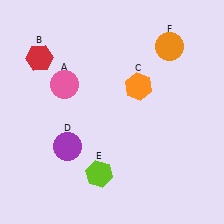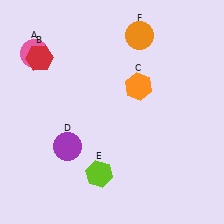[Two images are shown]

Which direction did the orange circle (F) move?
The orange circle (F) moved left.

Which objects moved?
The objects that moved are: the pink circle (A), the orange circle (F).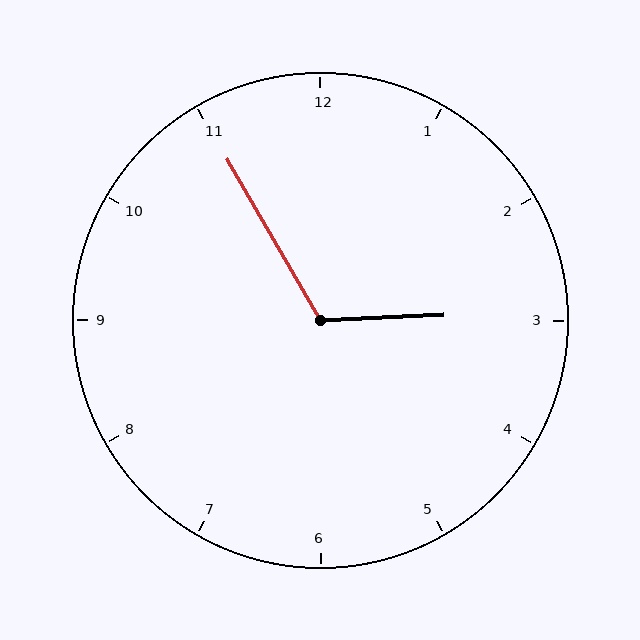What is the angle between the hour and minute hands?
Approximately 118 degrees.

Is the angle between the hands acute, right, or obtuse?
It is obtuse.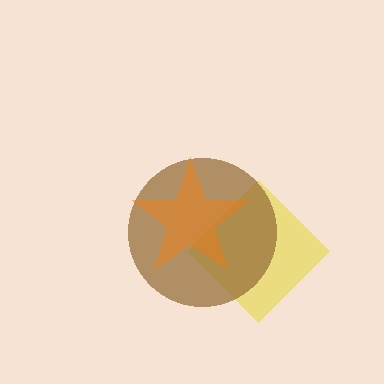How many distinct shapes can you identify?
There are 3 distinct shapes: a yellow diamond, a brown circle, an orange star.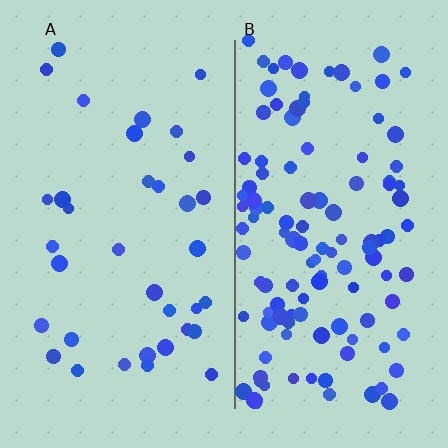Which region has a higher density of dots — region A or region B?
B (the right).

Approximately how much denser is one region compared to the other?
Approximately 3.4× — region B over region A.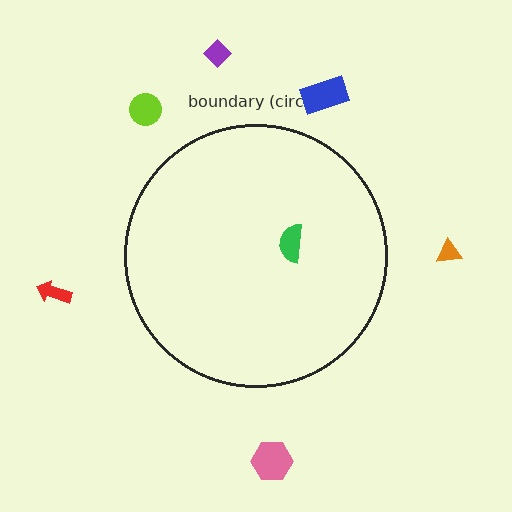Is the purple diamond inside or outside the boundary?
Outside.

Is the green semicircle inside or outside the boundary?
Inside.